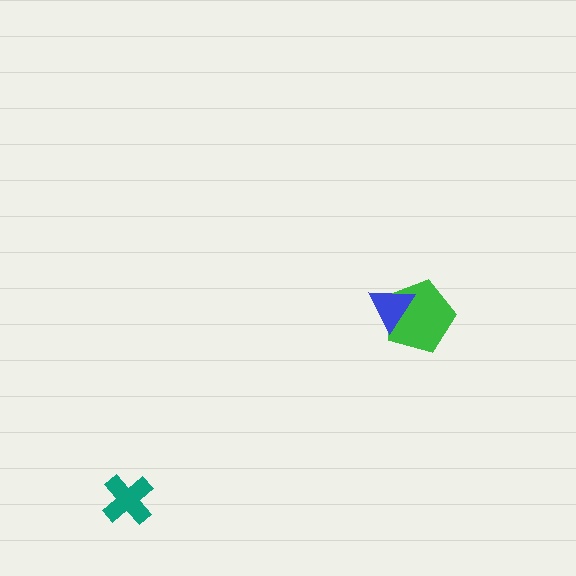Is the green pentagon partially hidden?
Yes, it is partially covered by another shape.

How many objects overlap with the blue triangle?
1 object overlaps with the blue triangle.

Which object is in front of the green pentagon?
The blue triangle is in front of the green pentagon.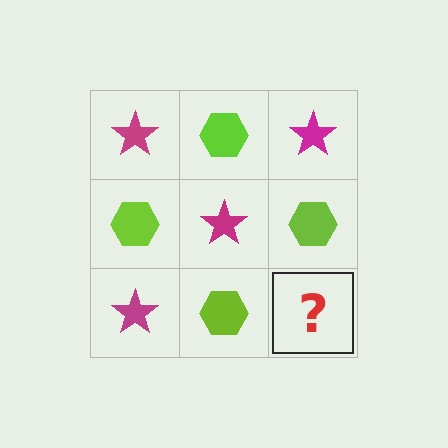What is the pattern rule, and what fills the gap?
The rule is that it alternates magenta star and lime hexagon in a checkerboard pattern. The gap should be filled with a magenta star.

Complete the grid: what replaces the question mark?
The question mark should be replaced with a magenta star.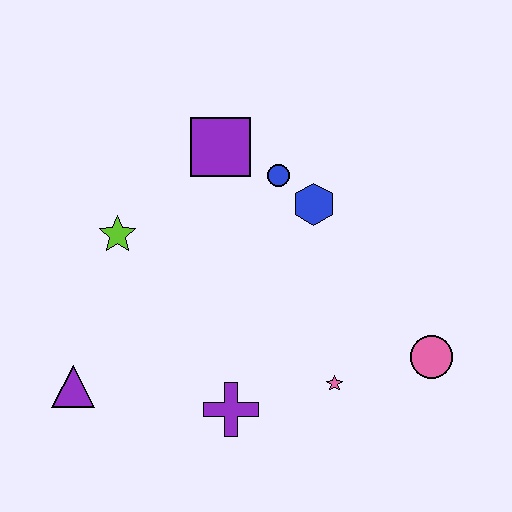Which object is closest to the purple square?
The blue circle is closest to the purple square.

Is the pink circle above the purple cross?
Yes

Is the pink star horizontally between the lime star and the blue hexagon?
No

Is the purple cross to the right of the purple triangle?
Yes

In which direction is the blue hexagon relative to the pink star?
The blue hexagon is above the pink star.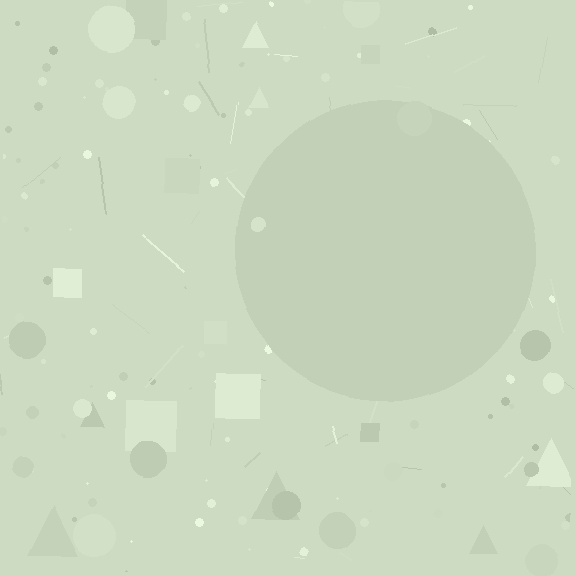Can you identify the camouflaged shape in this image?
The camouflaged shape is a circle.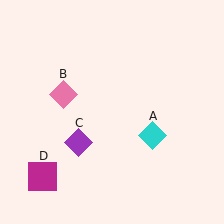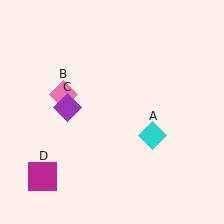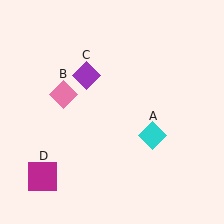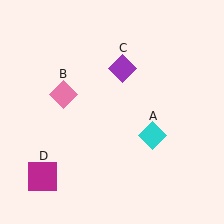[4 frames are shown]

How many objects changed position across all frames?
1 object changed position: purple diamond (object C).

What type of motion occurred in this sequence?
The purple diamond (object C) rotated clockwise around the center of the scene.